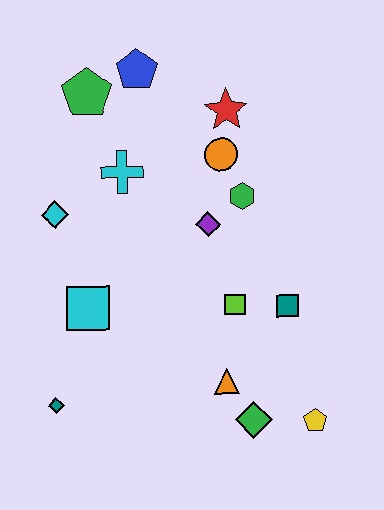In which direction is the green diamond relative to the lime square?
The green diamond is below the lime square.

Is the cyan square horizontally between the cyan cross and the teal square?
No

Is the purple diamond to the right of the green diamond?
No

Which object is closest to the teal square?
The lime square is closest to the teal square.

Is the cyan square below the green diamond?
No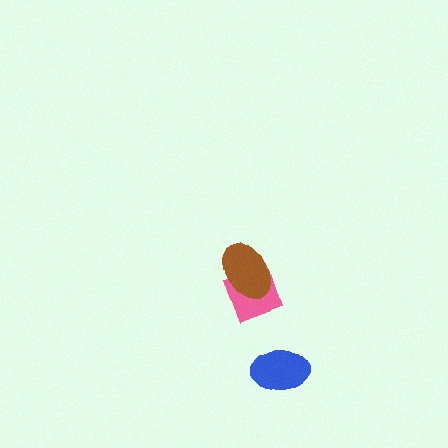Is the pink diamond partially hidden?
Yes, it is partially covered by another shape.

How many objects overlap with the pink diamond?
1 object overlaps with the pink diamond.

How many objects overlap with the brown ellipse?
1 object overlaps with the brown ellipse.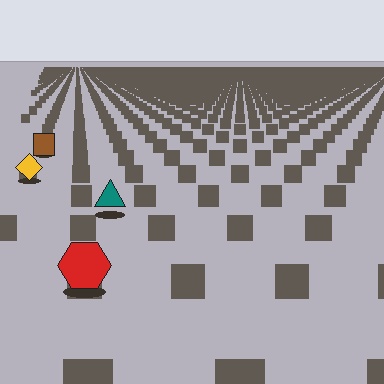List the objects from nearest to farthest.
From nearest to farthest: the red hexagon, the teal triangle, the yellow diamond, the brown square.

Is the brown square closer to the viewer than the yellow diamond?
No. The yellow diamond is closer — you can tell from the texture gradient: the ground texture is coarser near it.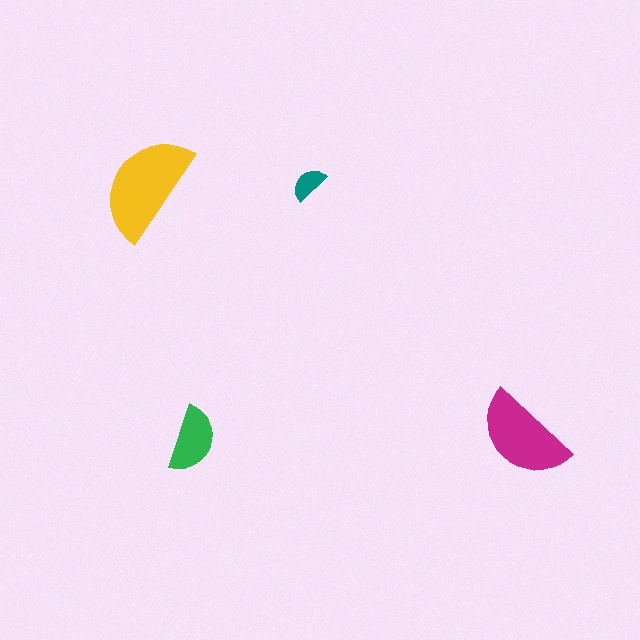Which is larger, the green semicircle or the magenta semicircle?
The magenta one.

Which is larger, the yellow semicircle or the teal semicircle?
The yellow one.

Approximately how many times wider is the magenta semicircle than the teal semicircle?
About 2.5 times wider.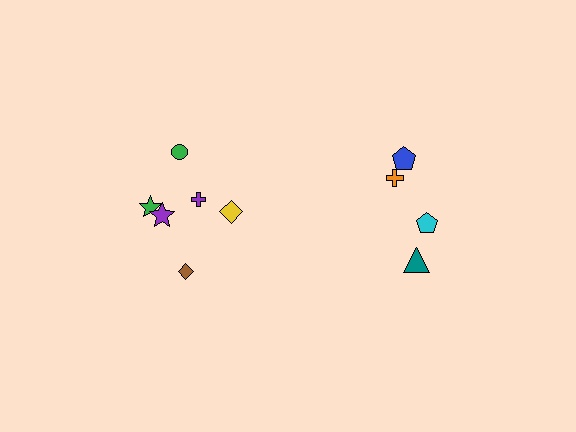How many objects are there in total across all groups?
There are 10 objects.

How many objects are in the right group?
There are 4 objects.